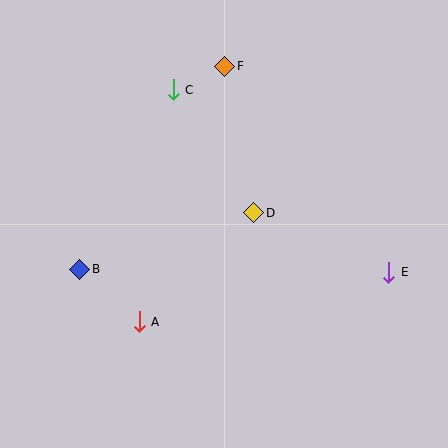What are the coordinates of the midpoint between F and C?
The midpoint between F and C is at (199, 78).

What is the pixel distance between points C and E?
The distance between C and E is 283 pixels.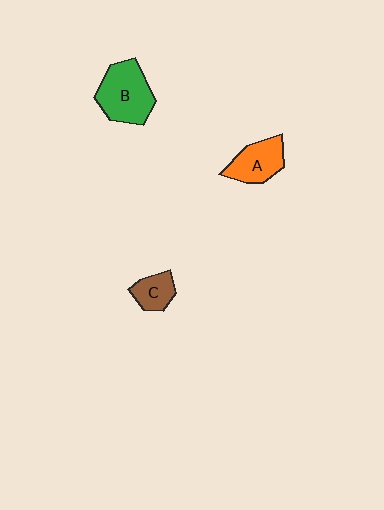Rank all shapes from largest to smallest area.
From largest to smallest: B (green), A (orange), C (brown).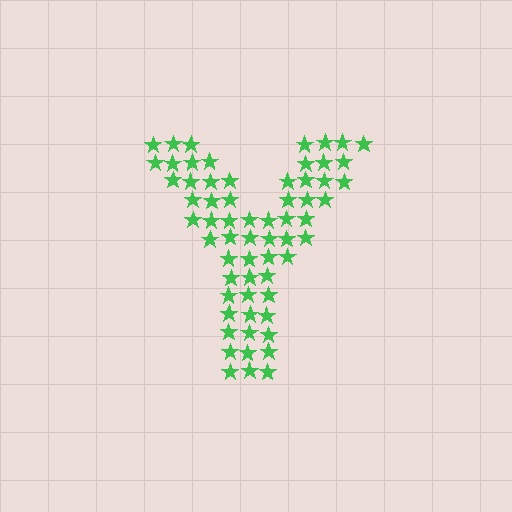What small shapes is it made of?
It is made of small stars.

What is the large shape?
The large shape is the letter Y.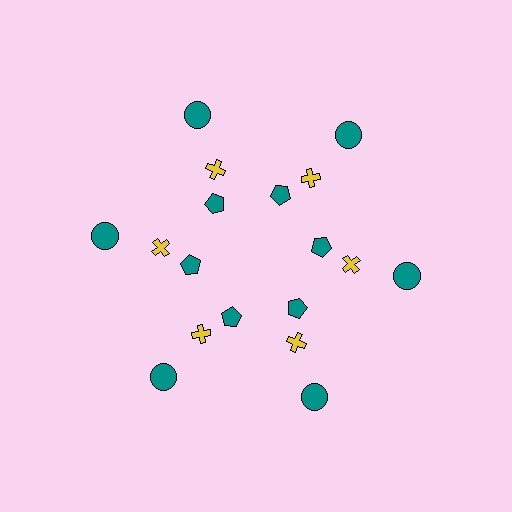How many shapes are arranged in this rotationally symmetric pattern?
There are 18 shapes, arranged in 6 groups of 3.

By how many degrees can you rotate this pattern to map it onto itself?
The pattern maps onto itself every 60 degrees of rotation.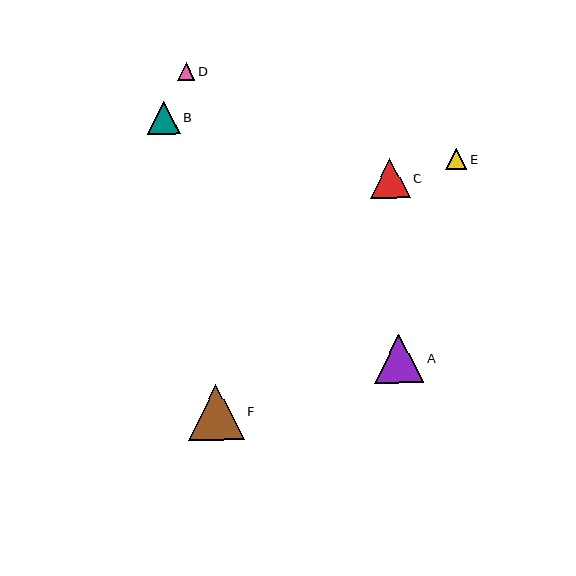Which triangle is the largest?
Triangle F is the largest with a size of approximately 55 pixels.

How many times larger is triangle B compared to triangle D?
Triangle B is approximately 1.9 times the size of triangle D.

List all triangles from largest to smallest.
From largest to smallest: F, A, C, B, E, D.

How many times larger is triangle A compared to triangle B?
Triangle A is approximately 1.5 times the size of triangle B.